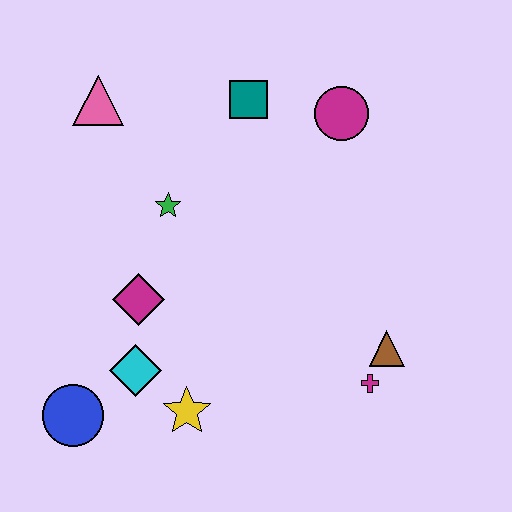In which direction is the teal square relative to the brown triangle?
The teal square is above the brown triangle.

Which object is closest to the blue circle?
The cyan diamond is closest to the blue circle.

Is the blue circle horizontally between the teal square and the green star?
No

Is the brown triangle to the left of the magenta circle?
No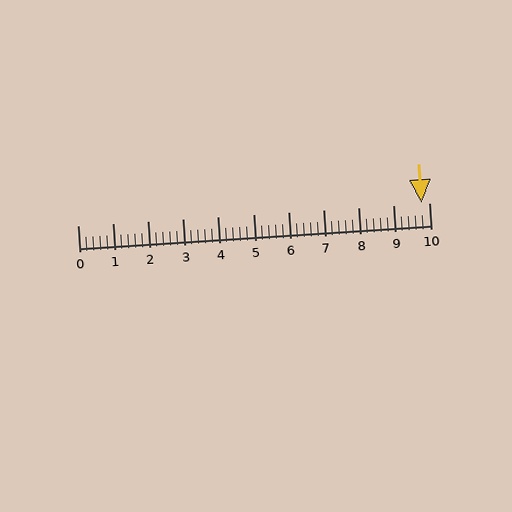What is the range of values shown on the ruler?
The ruler shows values from 0 to 10.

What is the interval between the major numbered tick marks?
The major tick marks are spaced 1 units apart.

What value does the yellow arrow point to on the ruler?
The yellow arrow points to approximately 9.8.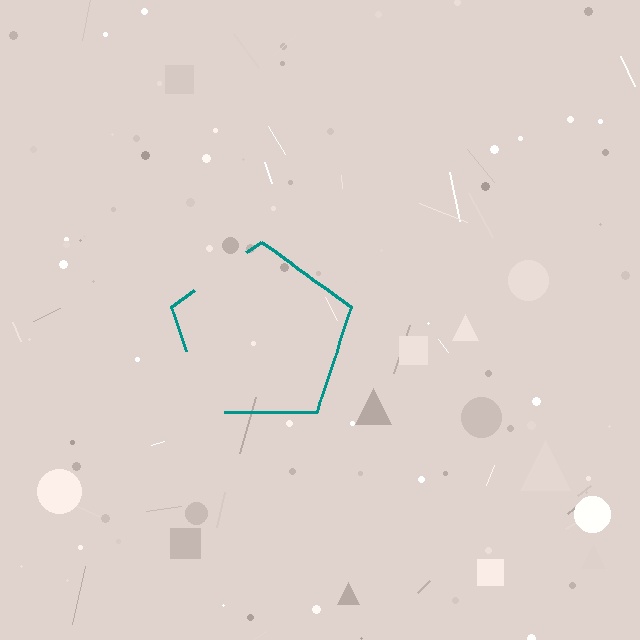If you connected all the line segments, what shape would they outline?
They would outline a pentagon.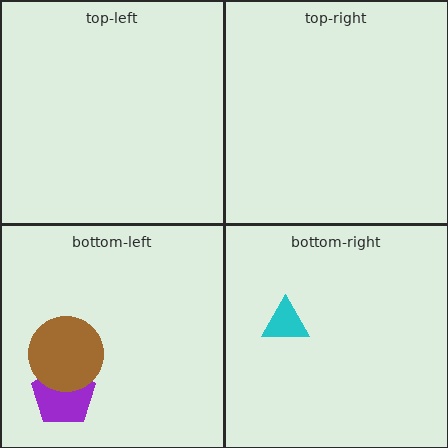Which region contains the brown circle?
The bottom-left region.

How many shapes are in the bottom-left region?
2.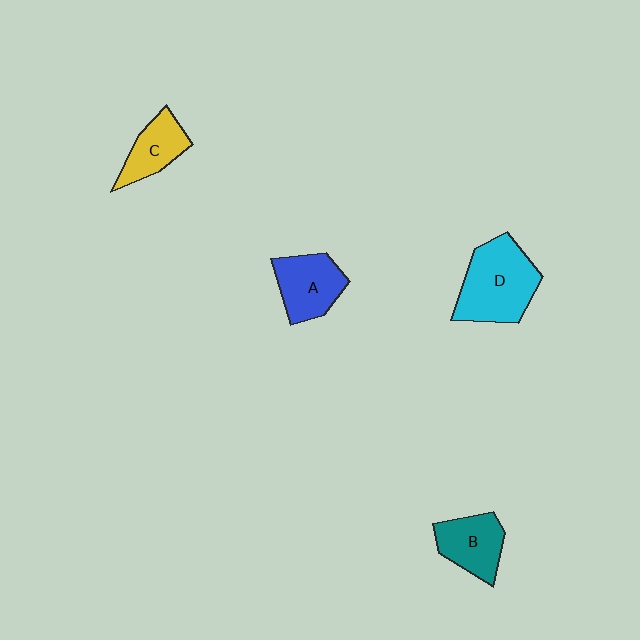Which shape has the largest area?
Shape D (cyan).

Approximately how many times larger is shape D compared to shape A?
Approximately 1.4 times.